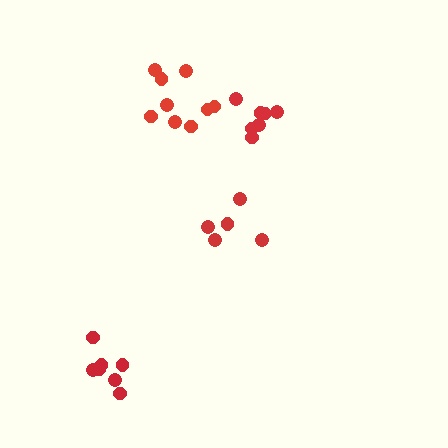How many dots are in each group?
Group 1: 5 dots, Group 2: 7 dots, Group 3: 7 dots, Group 4: 9 dots (28 total).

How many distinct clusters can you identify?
There are 4 distinct clusters.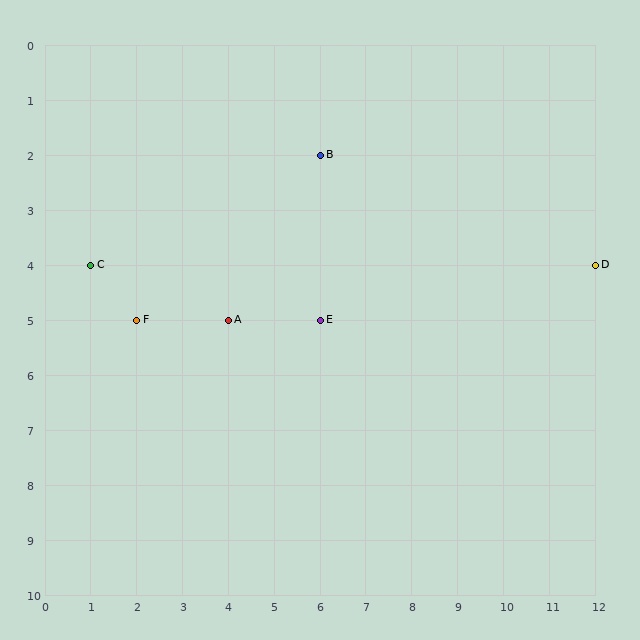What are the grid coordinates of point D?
Point D is at grid coordinates (12, 4).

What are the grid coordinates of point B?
Point B is at grid coordinates (6, 2).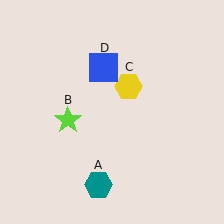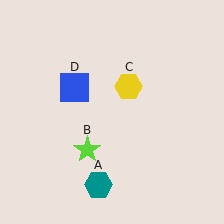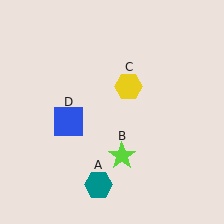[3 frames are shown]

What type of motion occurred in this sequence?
The lime star (object B), blue square (object D) rotated counterclockwise around the center of the scene.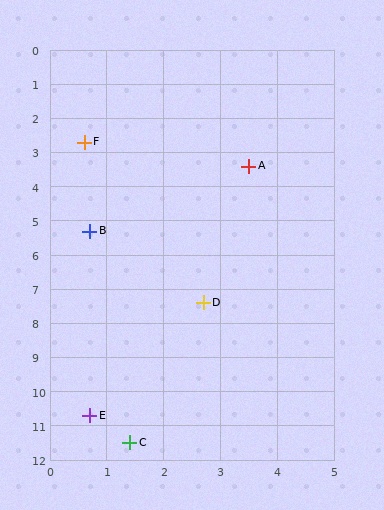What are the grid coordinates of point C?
Point C is at approximately (1.4, 11.5).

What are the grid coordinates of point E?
Point E is at approximately (0.7, 10.7).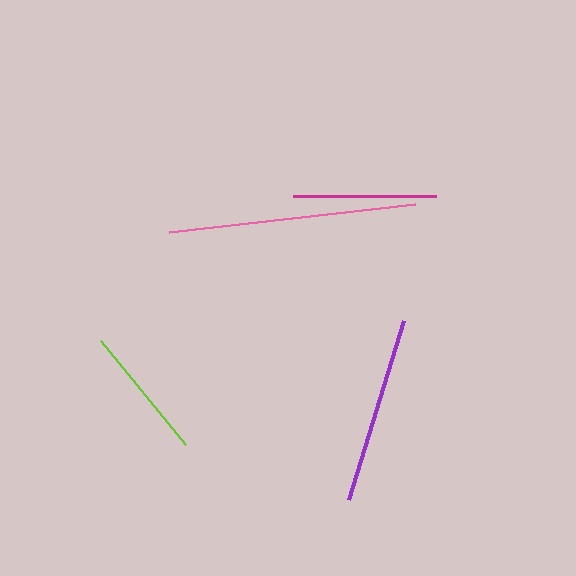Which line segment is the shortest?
The lime line is the shortest at approximately 134 pixels.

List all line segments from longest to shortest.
From longest to shortest: pink, purple, magenta, lime.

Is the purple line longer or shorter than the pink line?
The pink line is longer than the purple line.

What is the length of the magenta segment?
The magenta segment is approximately 143 pixels long.